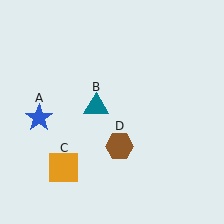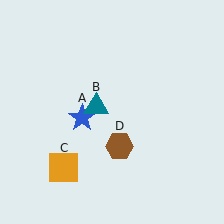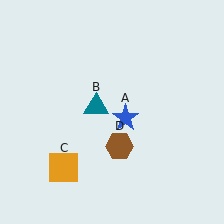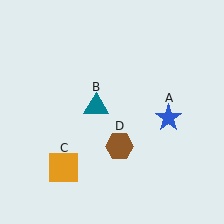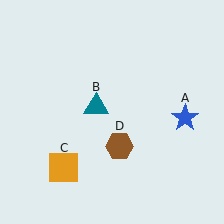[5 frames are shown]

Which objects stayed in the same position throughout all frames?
Teal triangle (object B) and orange square (object C) and brown hexagon (object D) remained stationary.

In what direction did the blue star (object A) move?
The blue star (object A) moved right.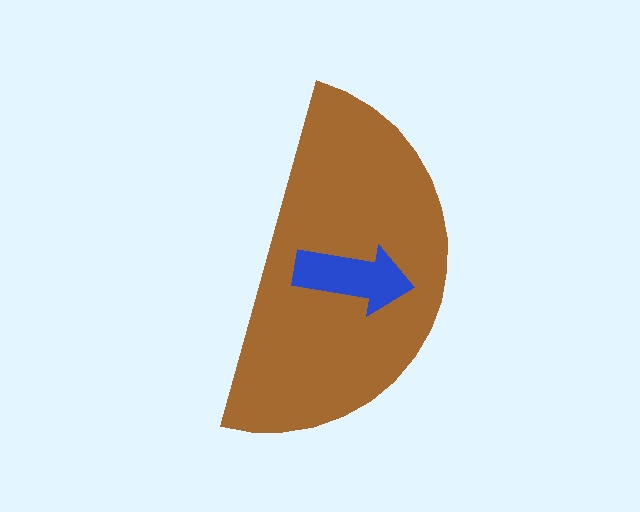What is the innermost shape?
The blue arrow.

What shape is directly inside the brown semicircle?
The blue arrow.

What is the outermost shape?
The brown semicircle.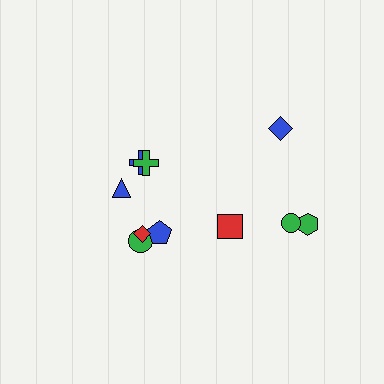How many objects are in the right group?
There are 4 objects.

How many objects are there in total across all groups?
There are 10 objects.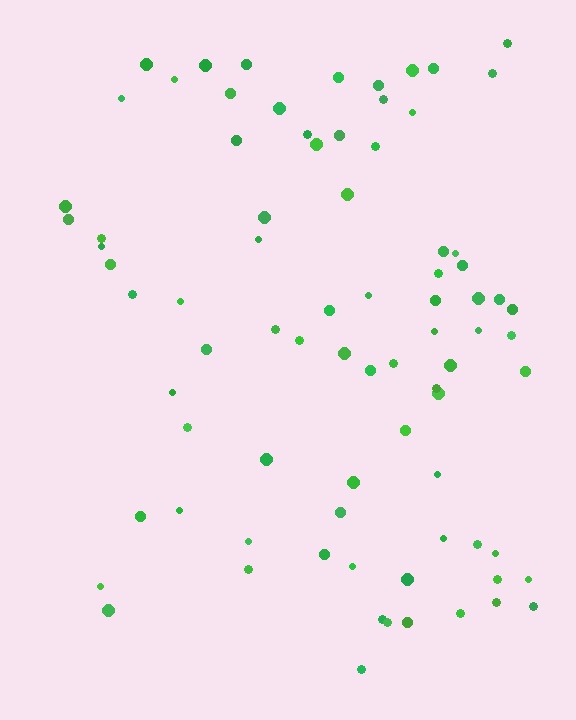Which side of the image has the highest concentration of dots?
The right.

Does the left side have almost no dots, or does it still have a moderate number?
Still a moderate number, just noticeably fewer than the right.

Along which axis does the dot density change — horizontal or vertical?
Horizontal.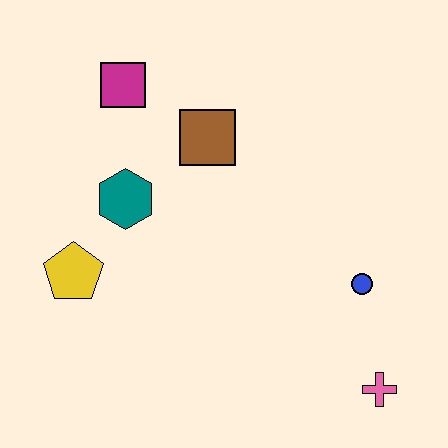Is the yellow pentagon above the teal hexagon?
No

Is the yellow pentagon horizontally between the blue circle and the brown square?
No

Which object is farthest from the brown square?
The pink cross is farthest from the brown square.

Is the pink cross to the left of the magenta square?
No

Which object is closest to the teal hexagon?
The yellow pentagon is closest to the teal hexagon.